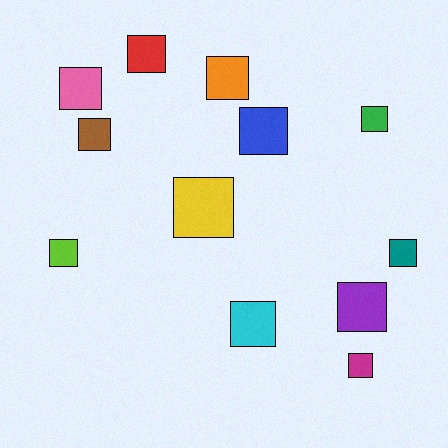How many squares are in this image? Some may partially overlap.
There are 12 squares.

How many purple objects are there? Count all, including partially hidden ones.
There is 1 purple object.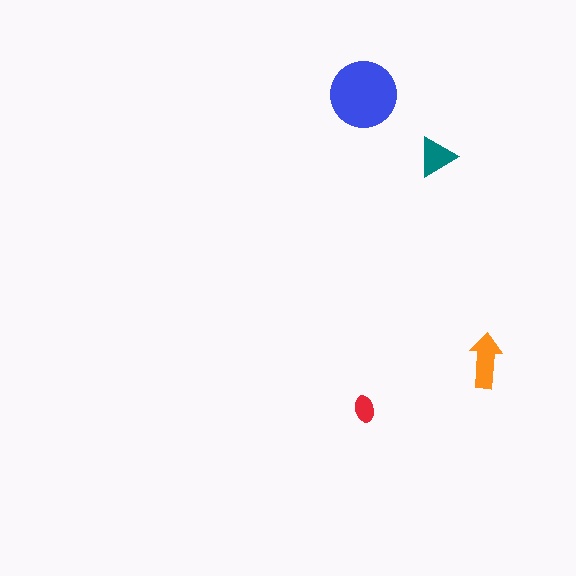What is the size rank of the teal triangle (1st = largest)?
3rd.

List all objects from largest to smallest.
The blue circle, the orange arrow, the teal triangle, the red ellipse.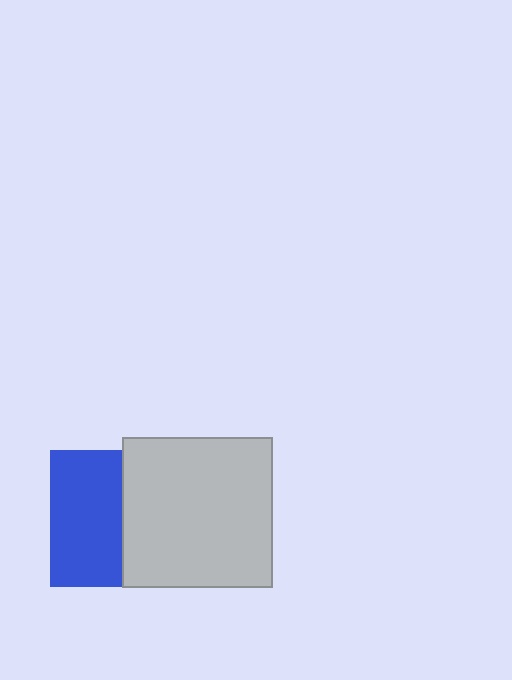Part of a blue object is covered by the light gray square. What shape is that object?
It is a square.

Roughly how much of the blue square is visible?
About half of it is visible (roughly 52%).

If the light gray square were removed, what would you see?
You would see the complete blue square.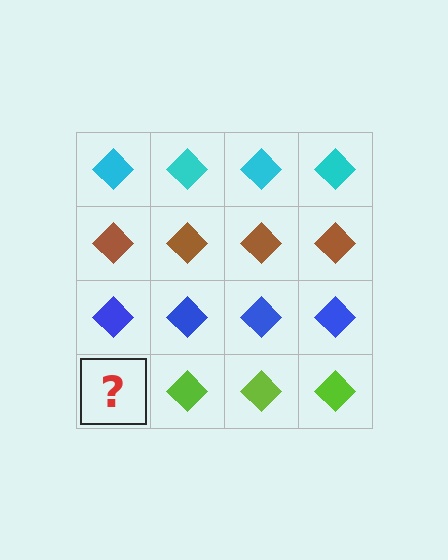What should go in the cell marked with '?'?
The missing cell should contain a lime diamond.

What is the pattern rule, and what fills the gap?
The rule is that each row has a consistent color. The gap should be filled with a lime diamond.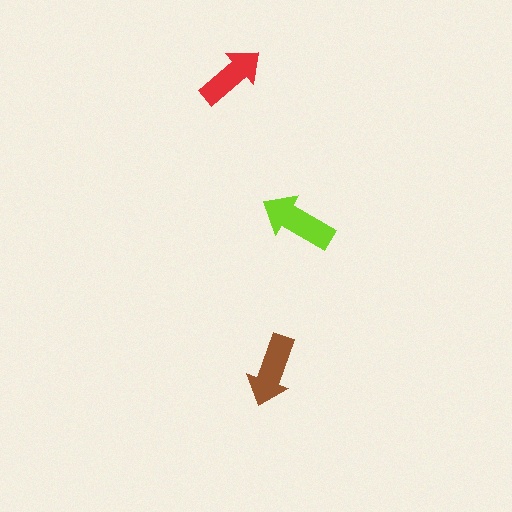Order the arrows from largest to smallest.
the lime one, the brown one, the red one.